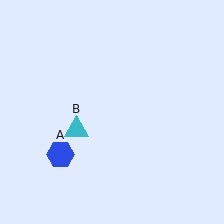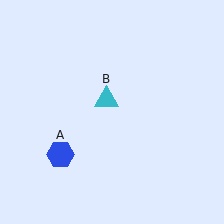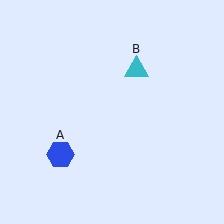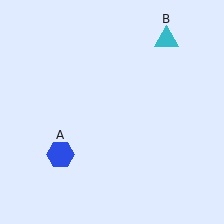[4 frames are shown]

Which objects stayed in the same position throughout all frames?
Blue hexagon (object A) remained stationary.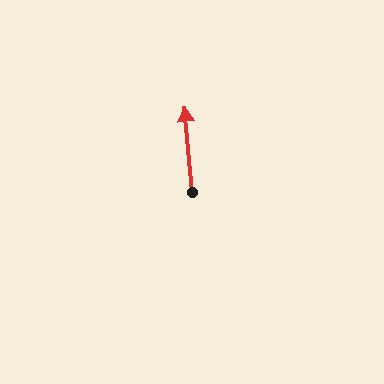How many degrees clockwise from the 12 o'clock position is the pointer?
Approximately 355 degrees.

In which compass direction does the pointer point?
North.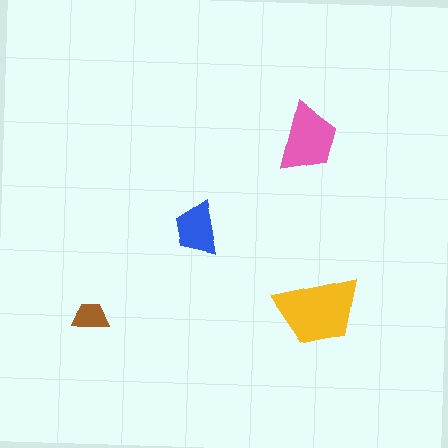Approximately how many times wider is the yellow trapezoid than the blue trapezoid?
About 1.5 times wider.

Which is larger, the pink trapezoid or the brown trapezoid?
The pink one.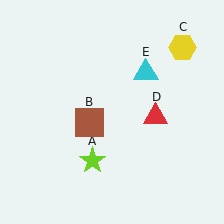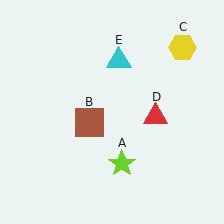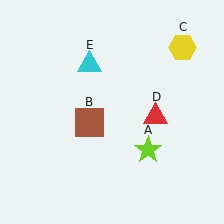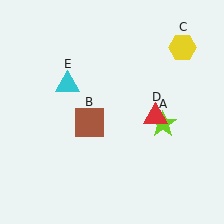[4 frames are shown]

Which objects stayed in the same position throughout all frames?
Brown square (object B) and yellow hexagon (object C) and red triangle (object D) remained stationary.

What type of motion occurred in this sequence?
The lime star (object A), cyan triangle (object E) rotated counterclockwise around the center of the scene.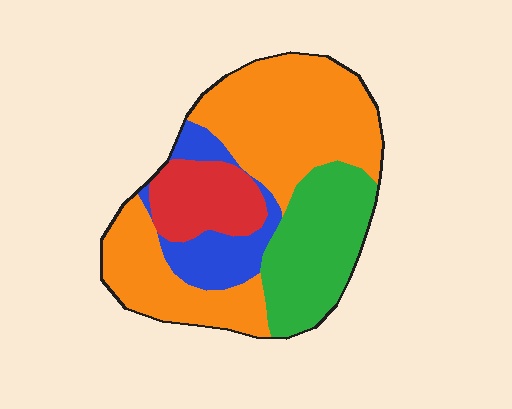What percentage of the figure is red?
Red covers around 15% of the figure.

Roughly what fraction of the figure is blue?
Blue takes up less than a sixth of the figure.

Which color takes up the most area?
Orange, at roughly 50%.